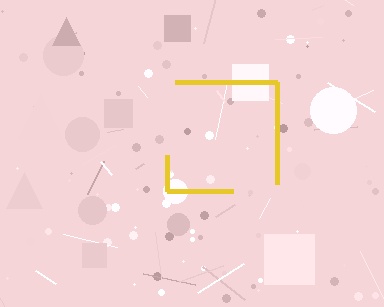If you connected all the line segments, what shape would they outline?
They would outline a square.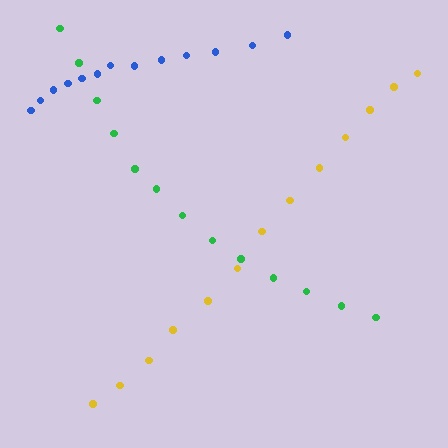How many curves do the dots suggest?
There are 3 distinct paths.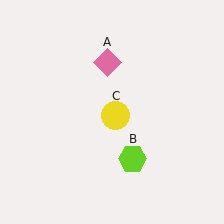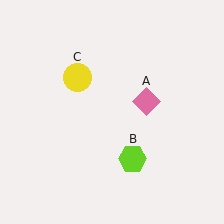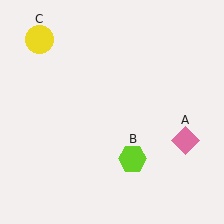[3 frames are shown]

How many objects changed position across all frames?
2 objects changed position: pink diamond (object A), yellow circle (object C).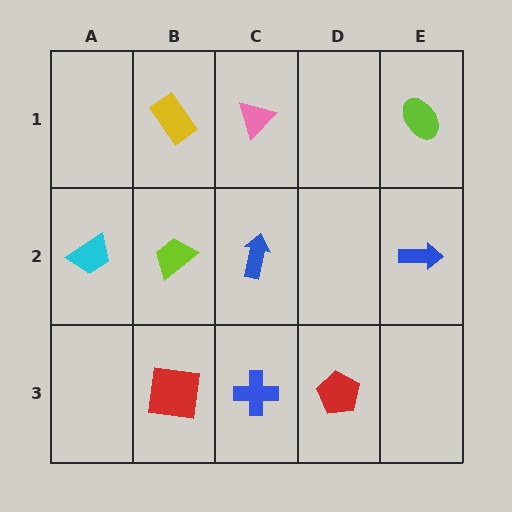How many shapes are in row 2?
4 shapes.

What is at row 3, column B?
A red square.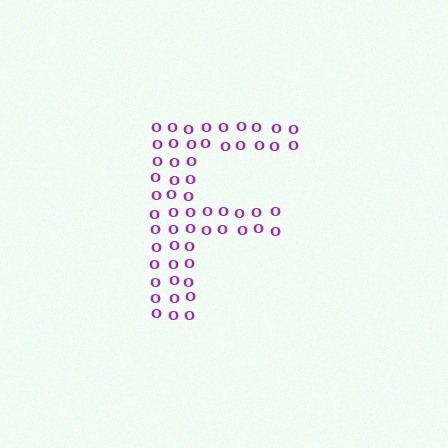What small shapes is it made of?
It is made of small letter O's.